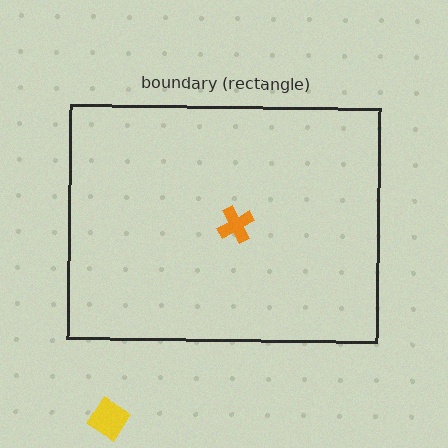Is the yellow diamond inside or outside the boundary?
Outside.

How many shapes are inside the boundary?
1 inside, 1 outside.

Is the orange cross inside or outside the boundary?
Inside.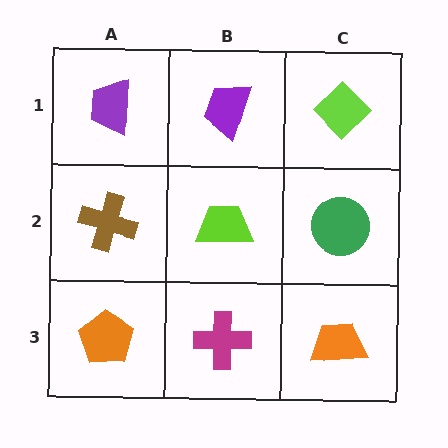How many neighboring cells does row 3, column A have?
2.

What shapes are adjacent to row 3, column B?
A lime trapezoid (row 2, column B), an orange pentagon (row 3, column A), an orange trapezoid (row 3, column C).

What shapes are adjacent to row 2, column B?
A purple trapezoid (row 1, column B), a magenta cross (row 3, column B), a brown cross (row 2, column A), a green circle (row 2, column C).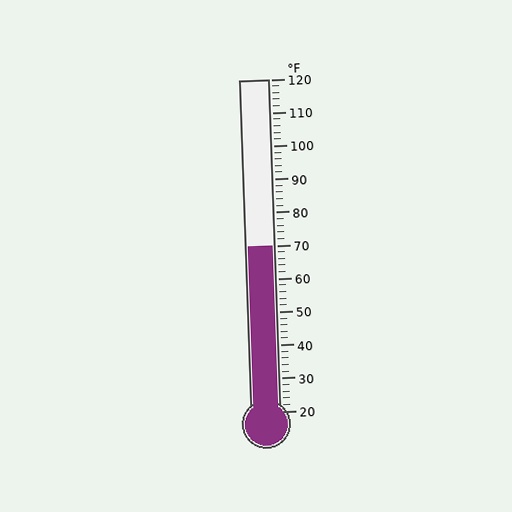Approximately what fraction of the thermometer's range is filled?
The thermometer is filled to approximately 50% of its range.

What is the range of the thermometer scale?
The thermometer scale ranges from 20°F to 120°F.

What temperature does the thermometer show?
The thermometer shows approximately 70°F.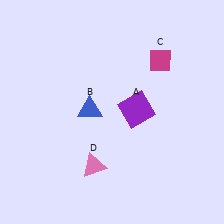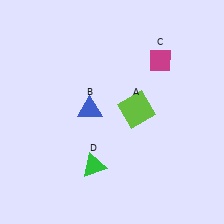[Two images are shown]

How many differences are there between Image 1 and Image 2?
There are 2 differences between the two images.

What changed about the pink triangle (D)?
In Image 1, D is pink. In Image 2, it changed to green.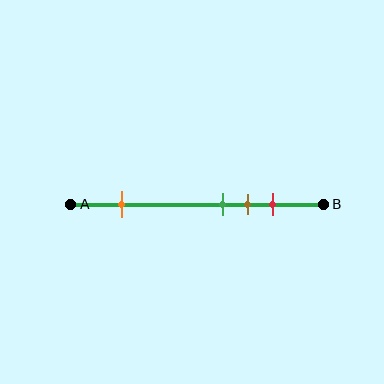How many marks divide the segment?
There are 4 marks dividing the segment.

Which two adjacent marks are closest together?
The green and brown marks are the closest adjacent pair.